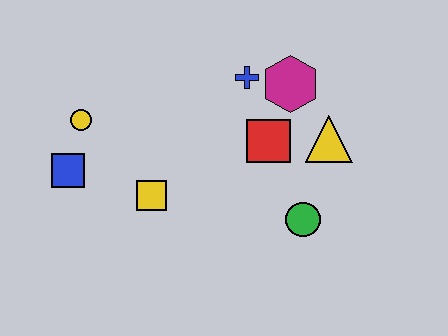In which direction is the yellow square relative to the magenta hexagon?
The yellow square is to the left of the magenta hexagon.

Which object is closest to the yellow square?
The blue square is closest to the yellow square.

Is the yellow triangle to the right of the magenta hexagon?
Yes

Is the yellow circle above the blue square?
Yes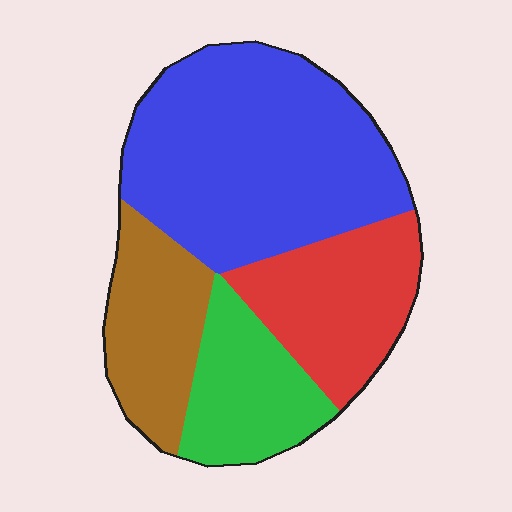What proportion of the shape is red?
Red covers around 20% of the shape.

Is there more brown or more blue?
Blue.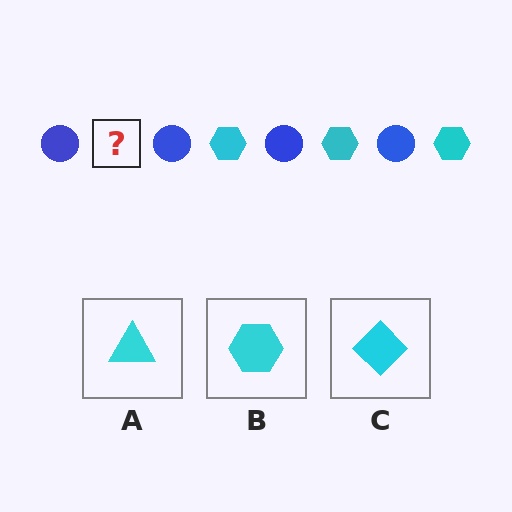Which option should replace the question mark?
Option B.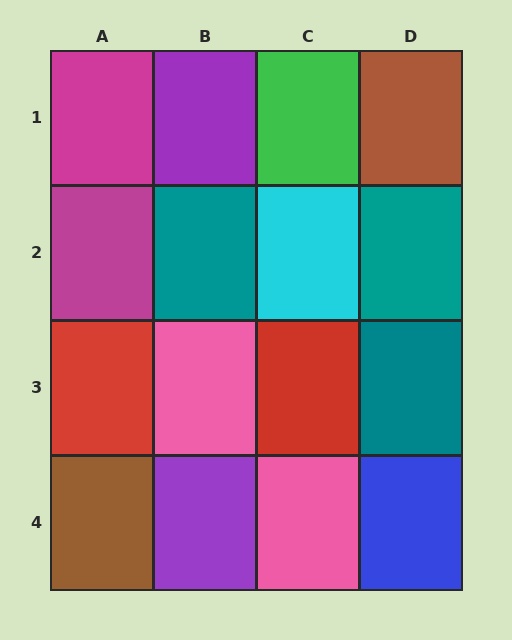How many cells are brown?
2 cells are brown.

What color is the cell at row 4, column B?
Purple.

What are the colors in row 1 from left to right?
Magenta, purple, green, brown.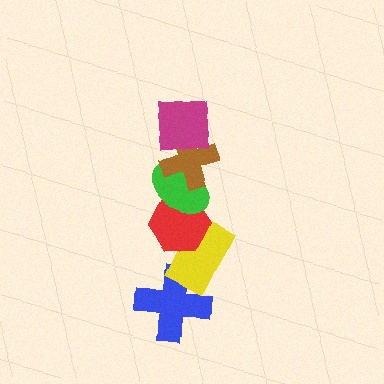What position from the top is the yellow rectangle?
The yellow rectangle is 5th from the top.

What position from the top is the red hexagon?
The red hexagon is 4th from the top.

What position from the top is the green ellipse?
The green ellipse is 3rd from the top.